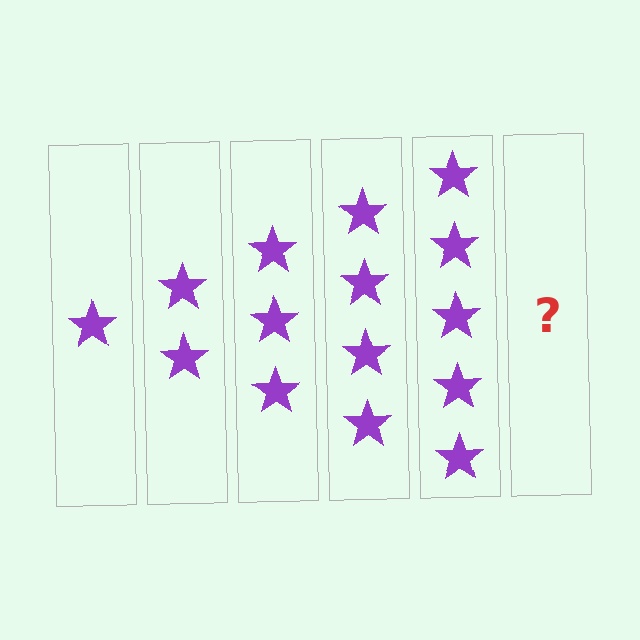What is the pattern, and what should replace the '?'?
The pattern is that each step adds one more star. The '?' should be 6 stars.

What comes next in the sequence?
The next element should be 6 stars.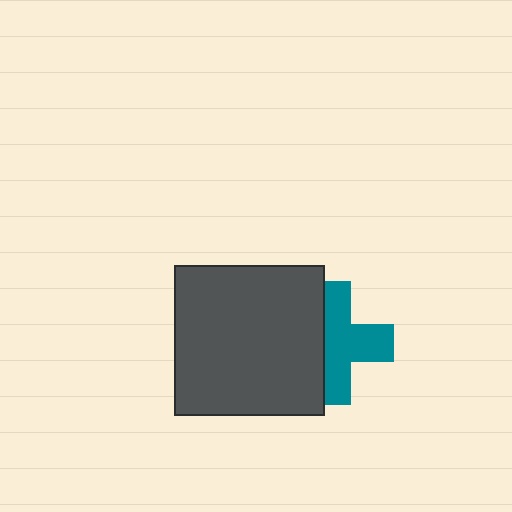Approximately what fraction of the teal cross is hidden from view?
Roughly 40% of the teal cross is hidden behind the dark gray square.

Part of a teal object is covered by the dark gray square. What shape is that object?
It is a cross.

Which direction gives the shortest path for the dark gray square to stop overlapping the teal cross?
Moving left gives the shortest separation.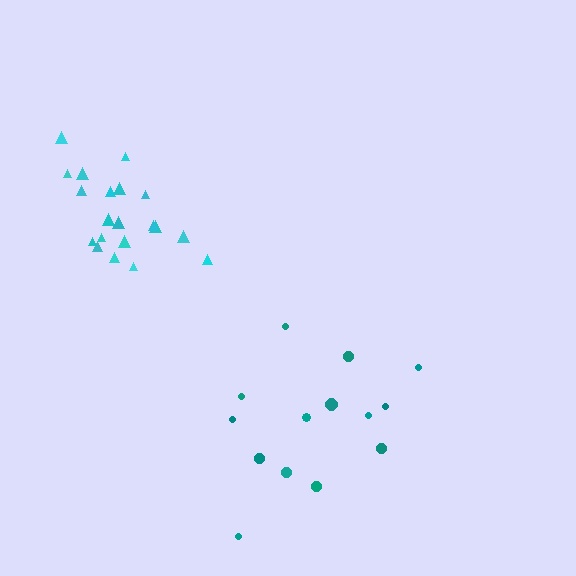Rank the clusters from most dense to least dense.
cyan, teal.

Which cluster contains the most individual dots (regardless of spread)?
Cyan (20).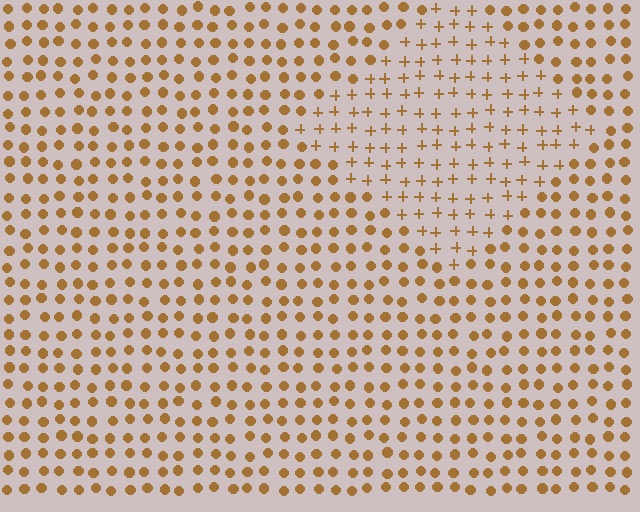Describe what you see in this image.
The image is filled with small brown elements arranged in a uniform grid. A diamond-shaped region contains plus signs, while the surrounding area contains circles. The boundary is defined purely by the change in element shape.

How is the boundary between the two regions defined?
The boundary is defined by a change in element shape: plus signs inside vs. circles outside. All elements share the same color and spacing.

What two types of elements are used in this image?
The image uses plus signs inside the diamond region and circles outside it.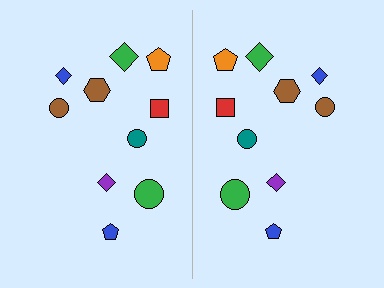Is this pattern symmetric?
Yes, this pattern has bilateral (reflection) symmetry.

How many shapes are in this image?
There are 20 shapes in this image.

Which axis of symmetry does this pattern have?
The pattern has a vertical axis of symmetry running through the center of the image.